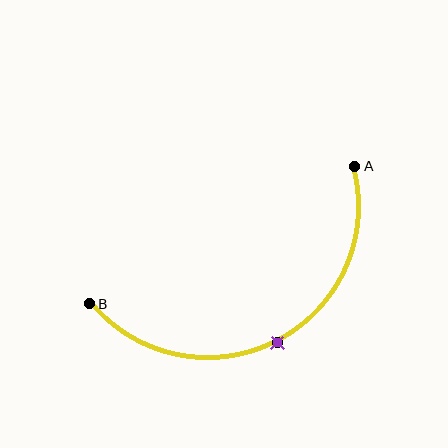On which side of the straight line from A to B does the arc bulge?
The arc bulges below the straight line connecting A and B.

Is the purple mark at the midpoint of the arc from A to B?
Yes. The purple mark lies on the arc at equal arc-length from both A and B — it is the arc midpoint.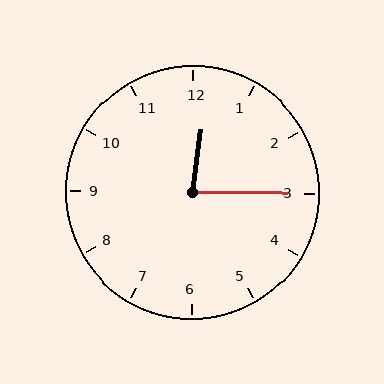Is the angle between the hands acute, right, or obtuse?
It is acute.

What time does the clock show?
12:15.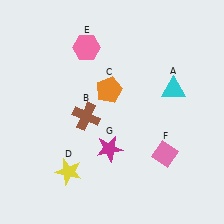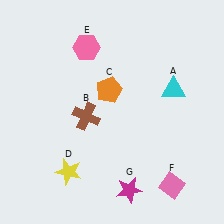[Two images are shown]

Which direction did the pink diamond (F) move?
The pink diamond (F) moved down.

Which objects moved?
The objects that moved are: the pink diamond (F), the magenta star (G).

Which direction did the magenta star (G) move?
The magenta star (G) moved down.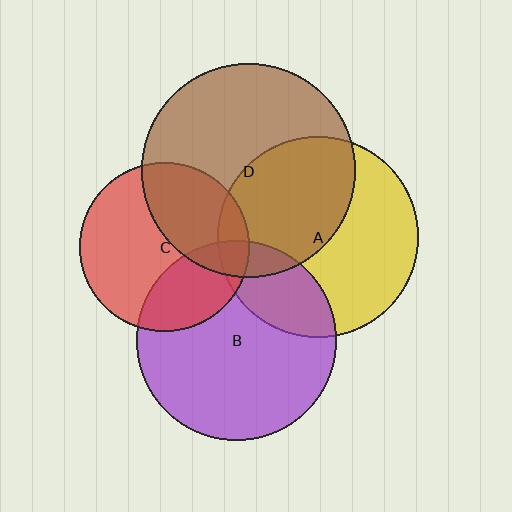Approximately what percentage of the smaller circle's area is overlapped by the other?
Approximately 30%.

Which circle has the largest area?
Circle D (brown).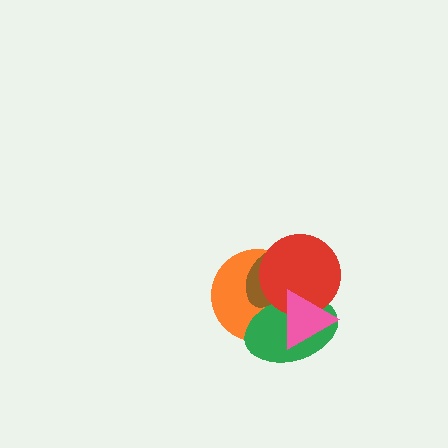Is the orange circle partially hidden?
Yes, it is partially covered by another shape.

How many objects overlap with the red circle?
4 objects overlap with the red circle.